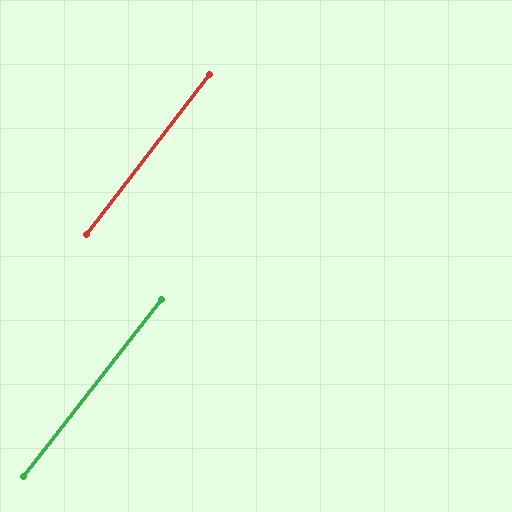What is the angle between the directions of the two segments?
Approximately 1 degree.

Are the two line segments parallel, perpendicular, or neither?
Parallel — their directions differ by only 0.6°.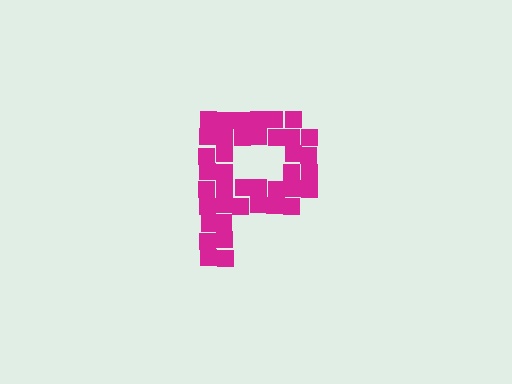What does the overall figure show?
The overall figure shows the letter P.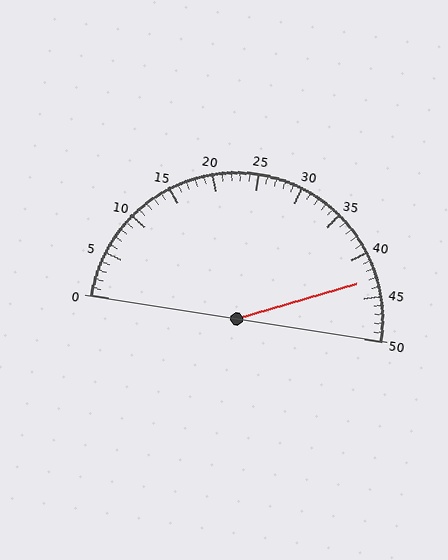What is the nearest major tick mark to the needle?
The nearest major tick mark is 45.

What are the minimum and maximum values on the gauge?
The gauge ranges from 0 to 50.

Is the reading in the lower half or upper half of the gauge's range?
The reading is in the upper half of the range (0 to 50).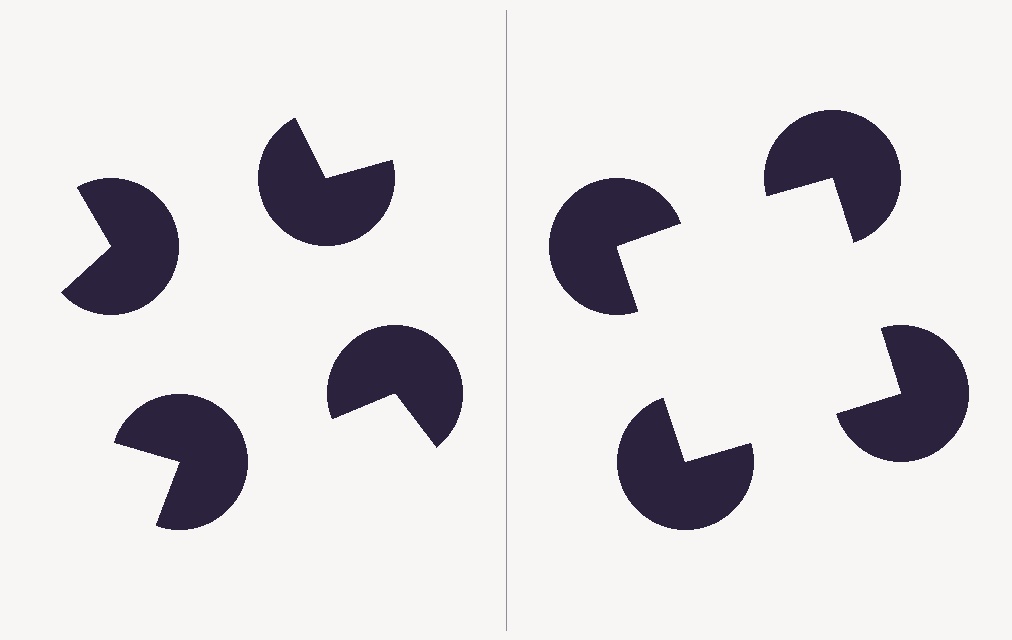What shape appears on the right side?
An illusory square.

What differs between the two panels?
The pac-man discs are positioned identically on both sides; only the wedge orientations differ. On the right they align to a square; on the left they are misaligned.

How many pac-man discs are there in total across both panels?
8 — 4 on each side.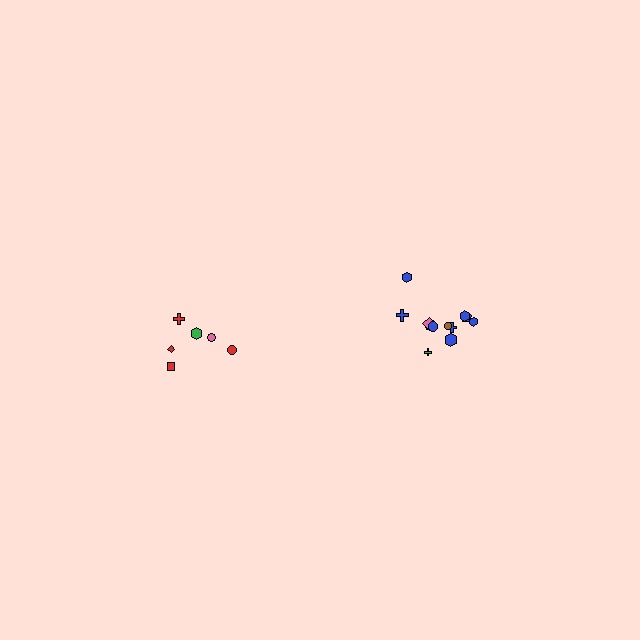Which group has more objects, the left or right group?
The right group.